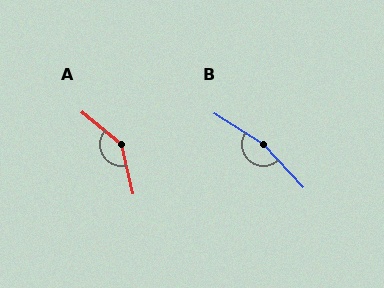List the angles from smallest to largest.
A (144°), B (166°).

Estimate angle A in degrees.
Approximately 144 degrees.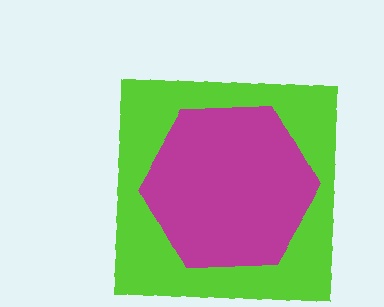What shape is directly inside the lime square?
The magenta hexagon.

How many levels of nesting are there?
2.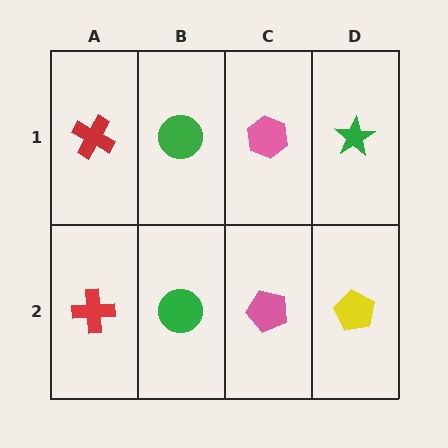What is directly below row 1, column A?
A red cross.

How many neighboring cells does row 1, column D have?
2.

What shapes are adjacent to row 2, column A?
A red cross (row 1, column A), a green circle (row 2, column B).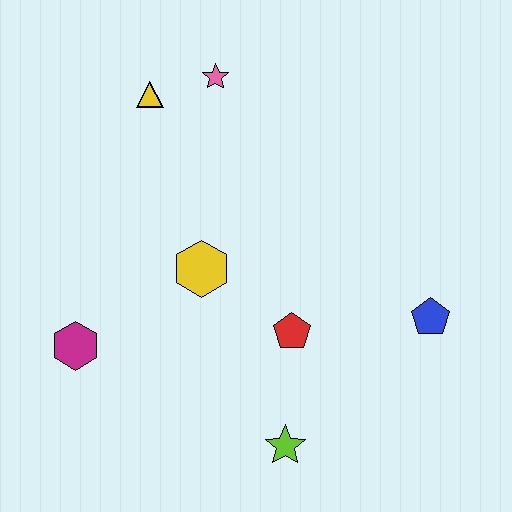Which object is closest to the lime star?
The red pentagon is closest to the lime star.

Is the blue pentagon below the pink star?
Yes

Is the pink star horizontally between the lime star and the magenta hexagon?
Yes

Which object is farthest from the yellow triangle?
The lime star is farthest from the yellow triangle.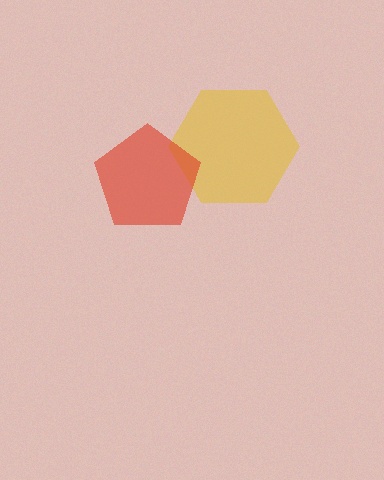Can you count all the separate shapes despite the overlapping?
Yes, there are 2 separate shapes.